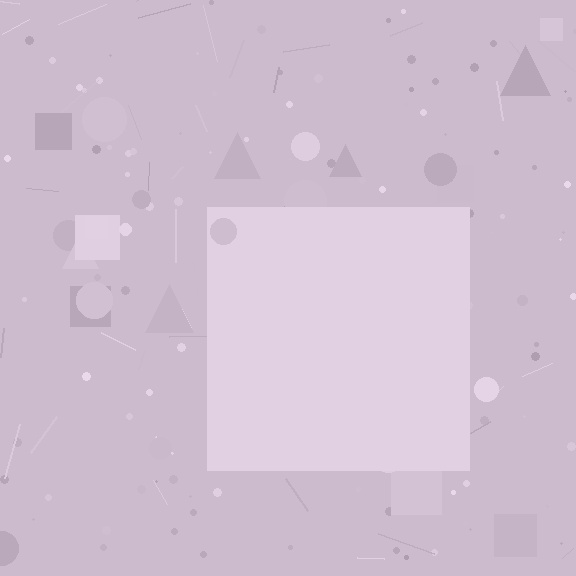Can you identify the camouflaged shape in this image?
The camouflaged shape is a square.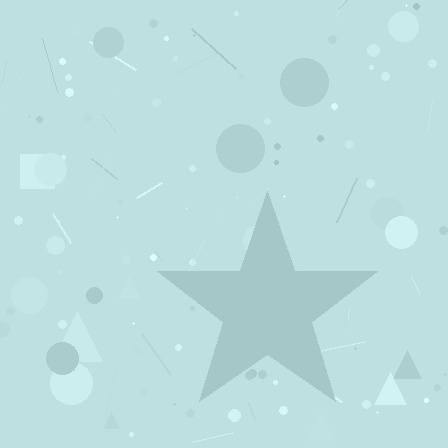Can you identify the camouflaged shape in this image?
The camouflaged shape is a star.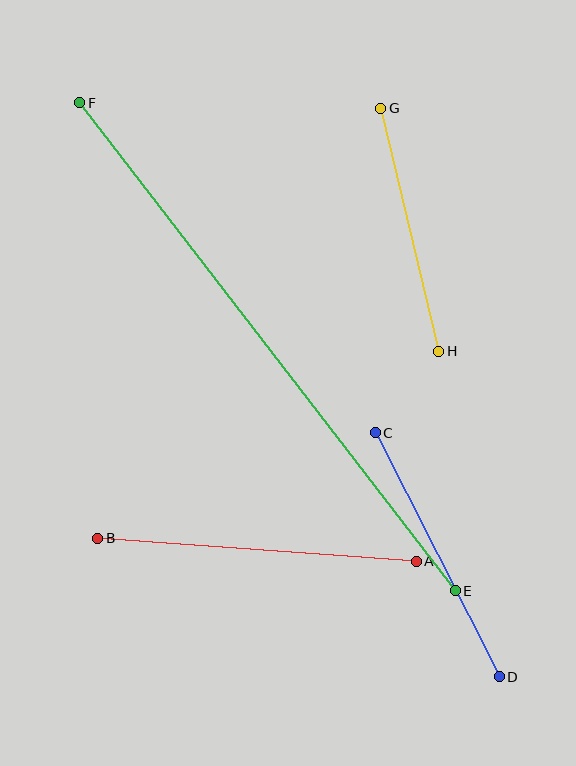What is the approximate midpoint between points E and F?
The midpoint is at approximately (268, 347) pixels.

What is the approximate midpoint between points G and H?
The midpoint is at approximately (410, 230) pixels.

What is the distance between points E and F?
The distance is approximately 616 pixels.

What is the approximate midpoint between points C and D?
The midpoint is at approximately (437, 555) pixels.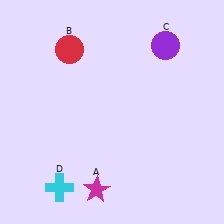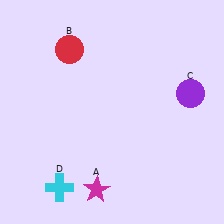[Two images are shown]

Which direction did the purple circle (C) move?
The purple circle (C) moved down.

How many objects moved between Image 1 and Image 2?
1 object moved between the two images.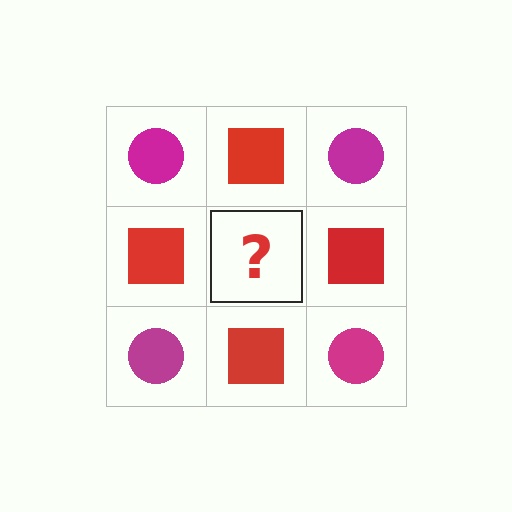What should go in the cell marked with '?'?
The missing cell should contain a magenta circle.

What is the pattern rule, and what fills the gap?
The rule is that it alternates magenta circle and red square in a checkerboard pattern. The gap should be filled with a magenta circle.